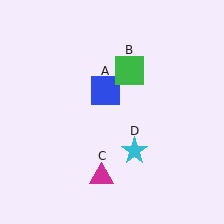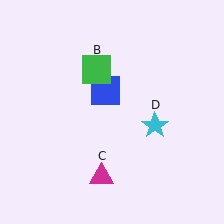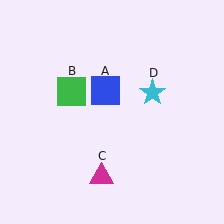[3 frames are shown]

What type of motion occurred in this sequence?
The green square (object B), cyan star (object D) rotated counterclockwise around the center of the scene.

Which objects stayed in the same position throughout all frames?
Blue square (object A) and magenta triangle (object C) remained stationary.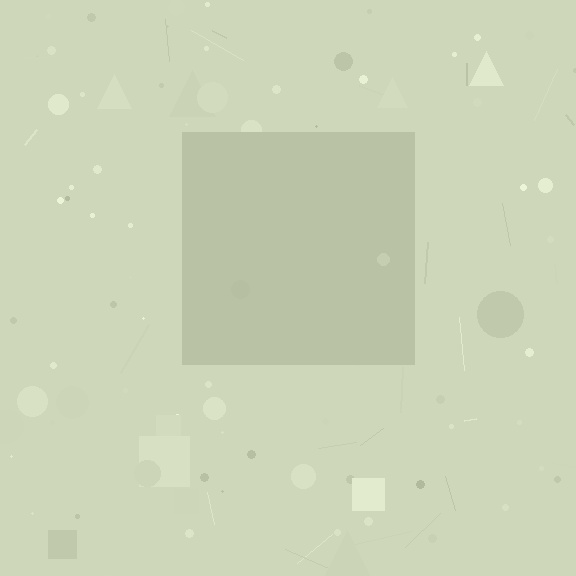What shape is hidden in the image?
A square is hidden in the image.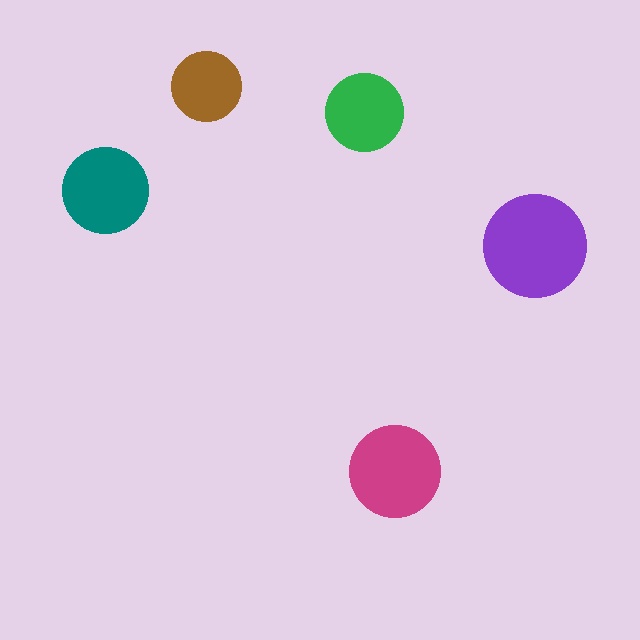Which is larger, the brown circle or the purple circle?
The purple one.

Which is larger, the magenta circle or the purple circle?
The purple one.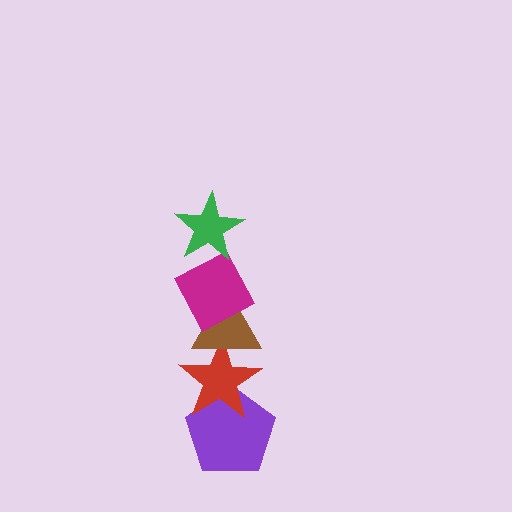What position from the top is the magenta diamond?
The magenta diamond is 2nd from the top.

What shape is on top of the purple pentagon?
The red star is on top of the purple pentagon.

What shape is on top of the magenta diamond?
The green star is on top of the magenta diamond.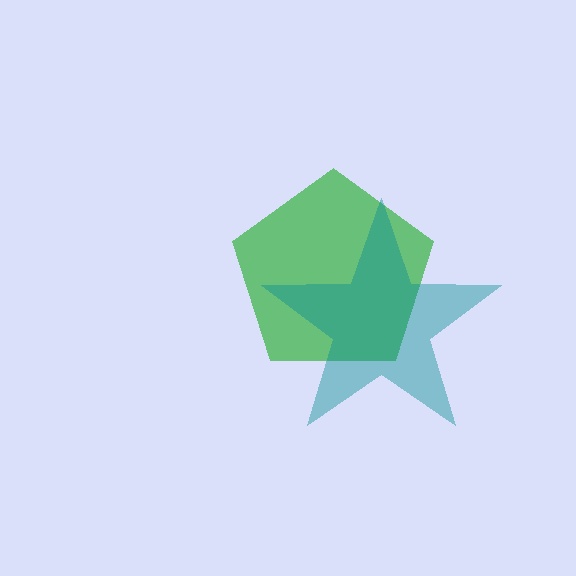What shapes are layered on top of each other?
The layered shapes are: a green pentagon, a teal star.